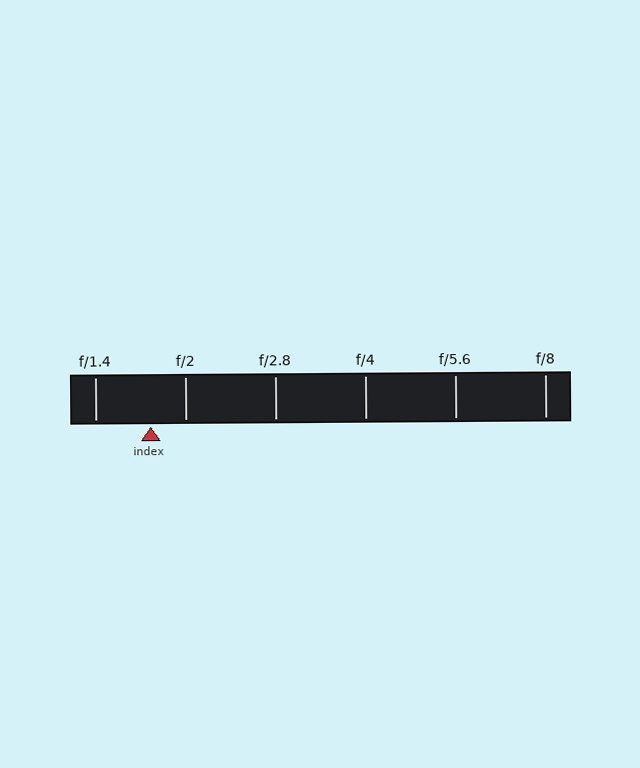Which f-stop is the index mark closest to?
The index mark is closest to f/2.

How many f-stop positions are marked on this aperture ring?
There are 6 f-stop positions marked.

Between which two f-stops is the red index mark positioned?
The index mark is between f/1.4 and f/2.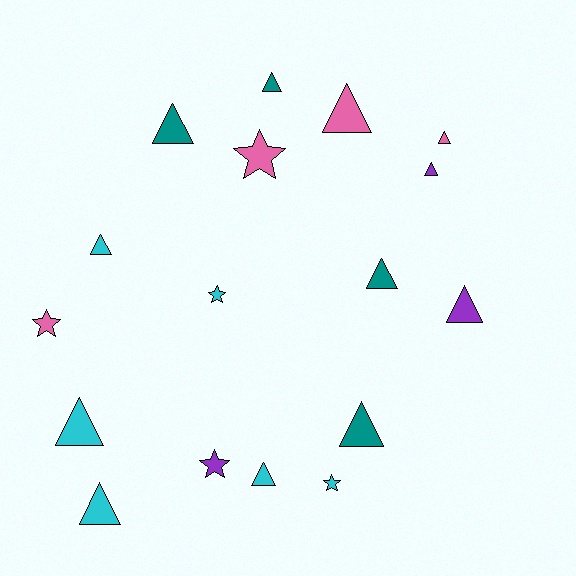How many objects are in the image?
There are 17 objects.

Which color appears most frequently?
Cyan, with 6 objects.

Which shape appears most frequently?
Triangle, with 12 objects.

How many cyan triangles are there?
There are 4 cyan triangles.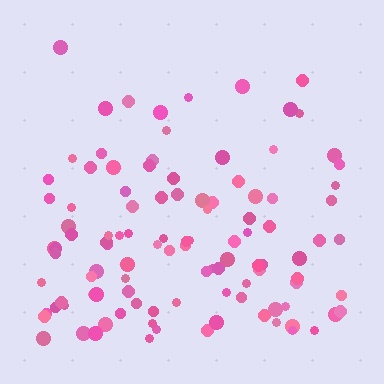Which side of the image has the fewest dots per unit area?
The top.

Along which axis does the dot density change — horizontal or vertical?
Vertical.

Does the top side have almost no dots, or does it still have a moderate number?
Still a moderate number, just noticeably fewer than the bottom.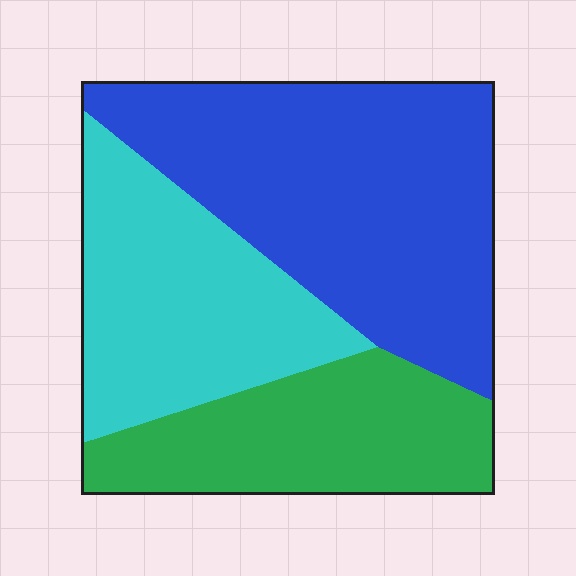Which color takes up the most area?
Blue, at roughly 45%.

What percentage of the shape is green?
Green takes up about one quarter (1/4) of the shape.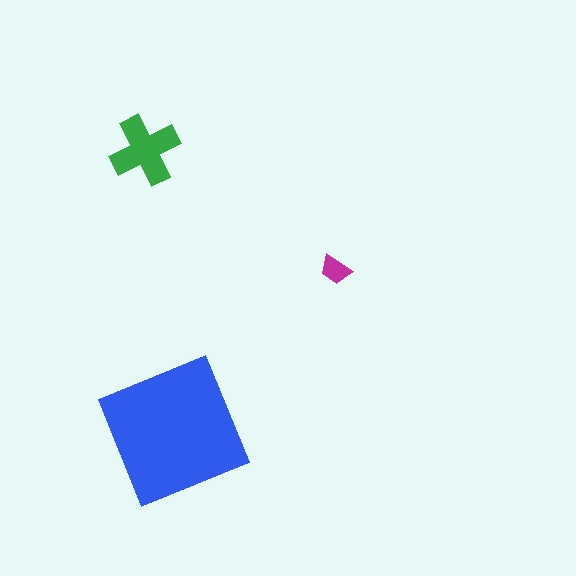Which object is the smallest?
The magenta trapezoid.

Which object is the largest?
The blue square.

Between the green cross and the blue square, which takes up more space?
The blue square.